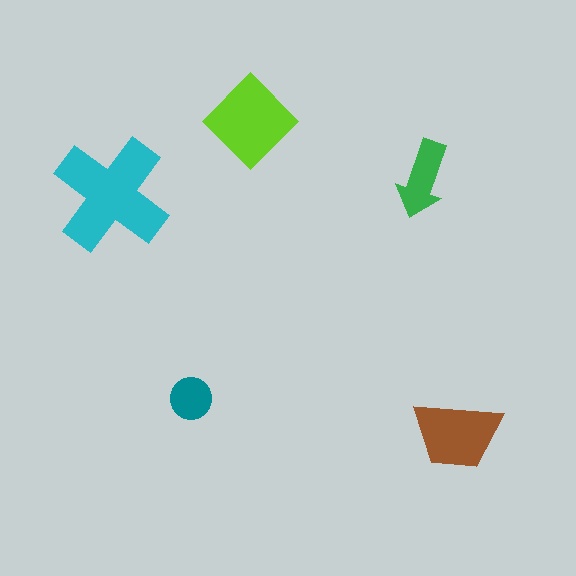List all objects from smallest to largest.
The teal circle, the green arrow, the brown trapezoid, the lime diamond, the cyan cross.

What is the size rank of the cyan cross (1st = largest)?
1st.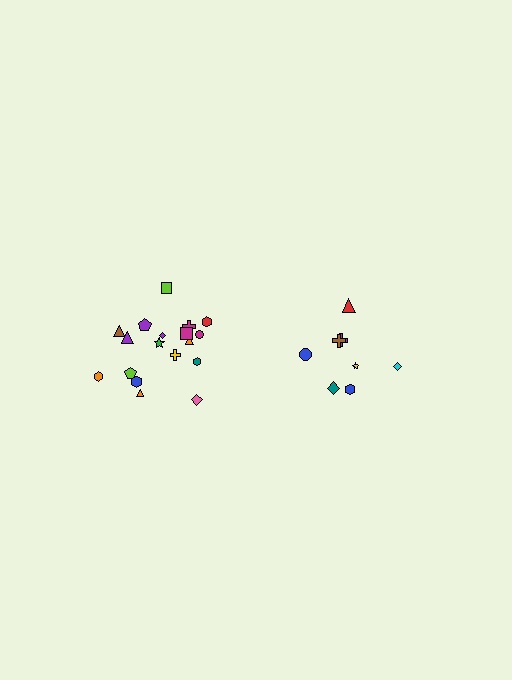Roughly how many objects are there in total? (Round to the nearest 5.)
Roughly 25 objects in total.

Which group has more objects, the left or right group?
The left group.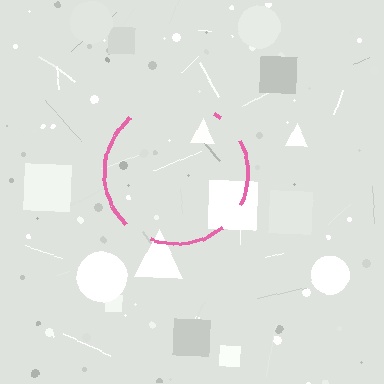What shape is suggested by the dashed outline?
The dashed outline suggests a circle.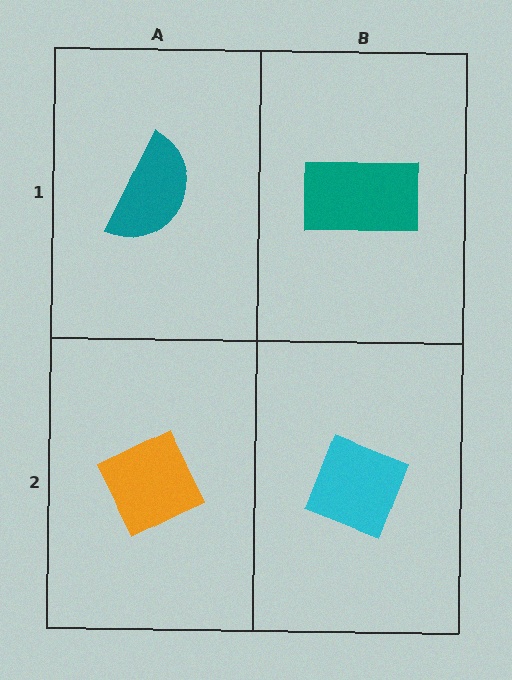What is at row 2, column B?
A cyan diamond.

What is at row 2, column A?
An orange diamond.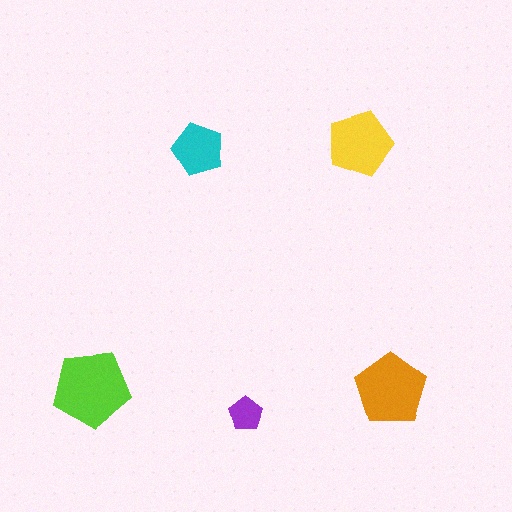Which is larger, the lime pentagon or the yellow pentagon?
The lime one.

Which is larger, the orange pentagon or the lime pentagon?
The lime one.